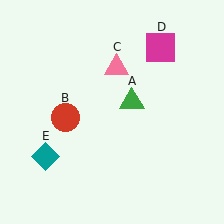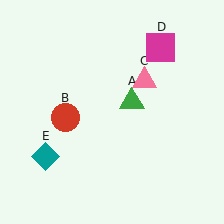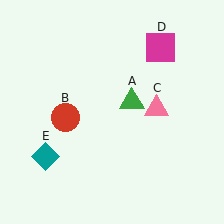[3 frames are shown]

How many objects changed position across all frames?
1 object changed position: pink triangle (object C).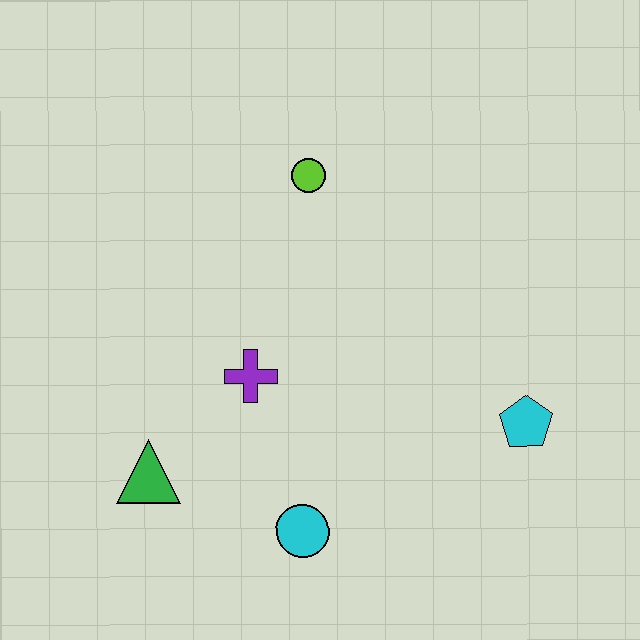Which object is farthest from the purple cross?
The cyan pentagon is farthest from the purple cross.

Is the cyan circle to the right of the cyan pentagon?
No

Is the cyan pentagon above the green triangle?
Yes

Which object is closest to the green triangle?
The purple cross is closest to the green triangle.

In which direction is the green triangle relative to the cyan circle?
The green triangle is to the left of the cyan circle.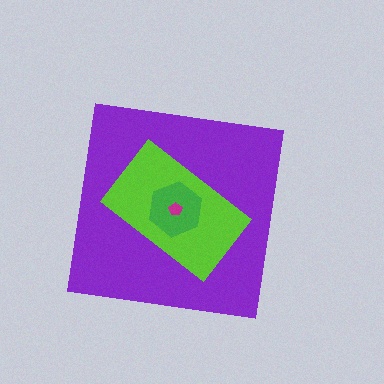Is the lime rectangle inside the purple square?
Yes.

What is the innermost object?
The magenta pentagon.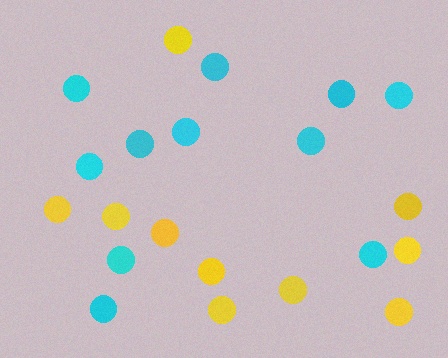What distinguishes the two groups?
There are 2 groups: one group of cyan circles (11) and one group of yellow circles (10).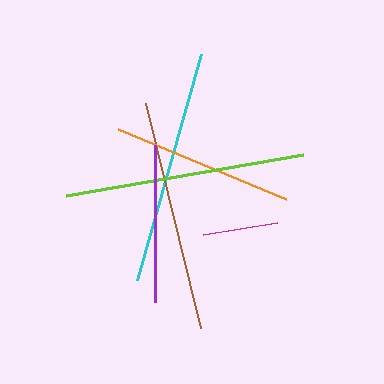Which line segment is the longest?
The lime line is the longest at approximately 240 pixels.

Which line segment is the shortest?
The magenta line is the shortest at approximately 74 pixels.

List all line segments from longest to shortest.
From longest to shortest: lime, cyan, brown, orange, purple, magenta.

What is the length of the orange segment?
The orange segment is approximately 182 pixels long.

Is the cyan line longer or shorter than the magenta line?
The cyan line is longer than the magenta line.